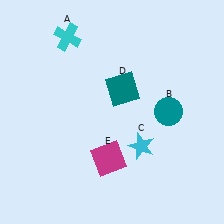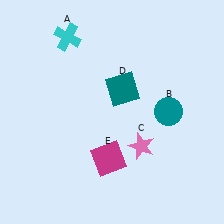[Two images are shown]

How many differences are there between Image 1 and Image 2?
There is 1 difference between the two images.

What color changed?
The star (C) changed from cyan in Image 1 to pink in Image 2.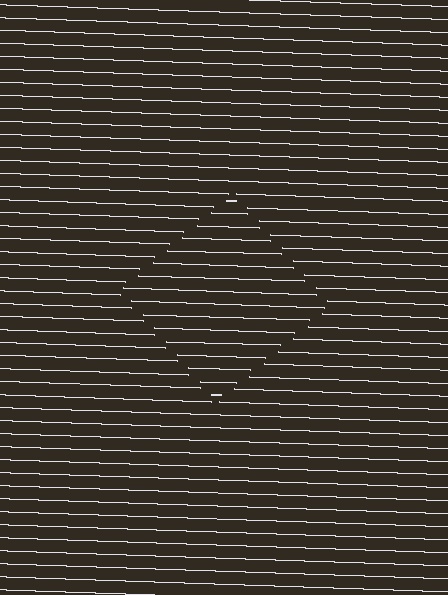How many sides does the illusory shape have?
4 sides — the line-ends trace a square.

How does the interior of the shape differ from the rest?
The interior of the shape contains the same grating, shifted by half a period — the contour is defined by the phase discontinuity where line-ends from the inner and outer gratings abut.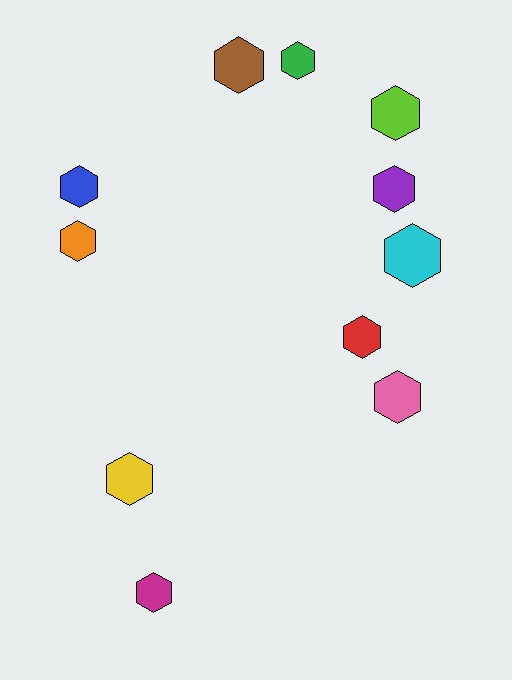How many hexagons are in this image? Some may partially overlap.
There are 11 hexagons.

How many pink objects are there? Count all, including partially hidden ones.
There is 1 pink object.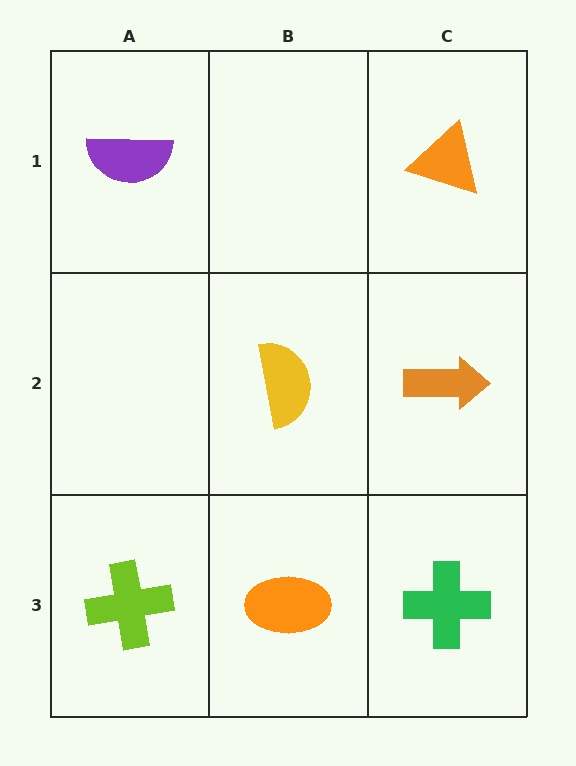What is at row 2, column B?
A yellow semicircle.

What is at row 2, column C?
An orange arrow.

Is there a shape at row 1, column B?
No, that cell is empty.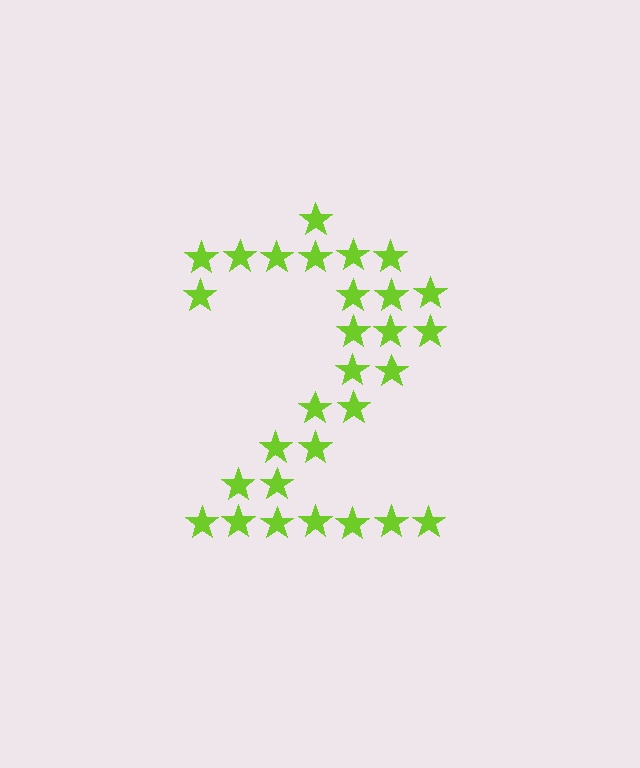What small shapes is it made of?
It is made of small stars.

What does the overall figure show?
The overall figure shows the digit 2.